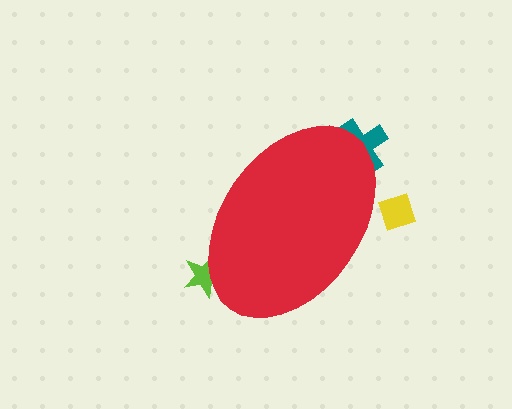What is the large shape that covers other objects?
A red ellipse.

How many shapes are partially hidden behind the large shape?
3 shapes are partially hidden.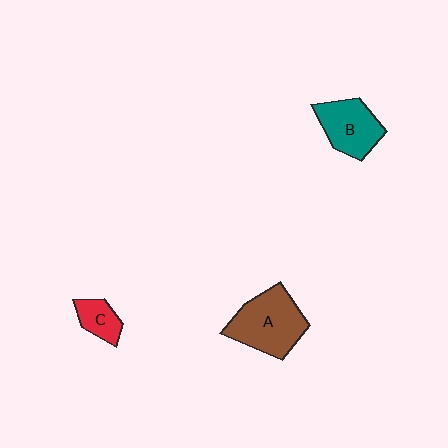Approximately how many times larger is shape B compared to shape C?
Approximately 1.9 times.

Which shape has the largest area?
Shape A (brown).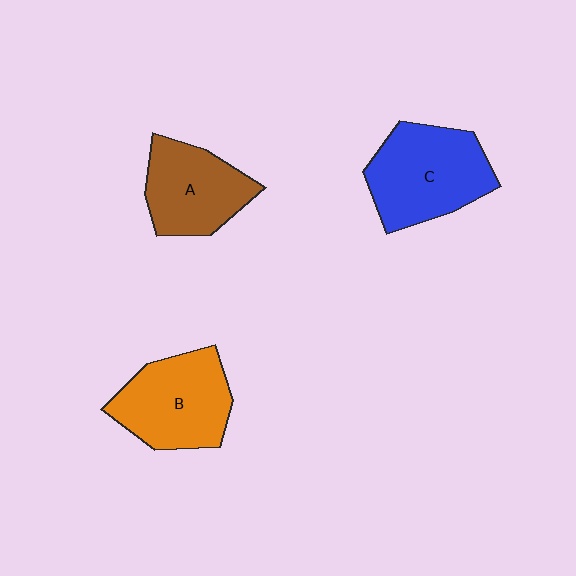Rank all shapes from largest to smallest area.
From largest to smallest: C (blue), B (orange), A (brown).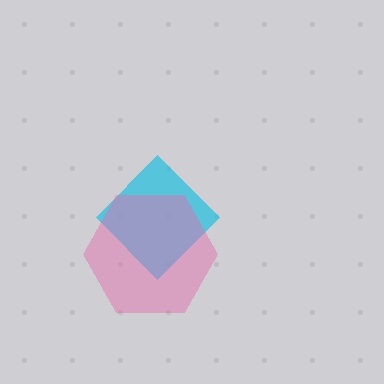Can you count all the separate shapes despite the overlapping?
Yes, there are 2 separate shapes.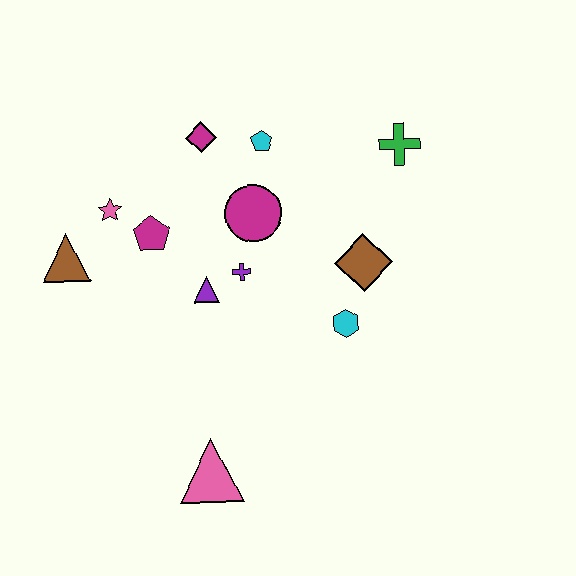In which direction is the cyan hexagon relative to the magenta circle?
The cyan hexagon is below the magenta circle.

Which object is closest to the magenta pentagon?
The pink star is closest to the magenta pentagon.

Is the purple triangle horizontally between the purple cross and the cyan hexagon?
No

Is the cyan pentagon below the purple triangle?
No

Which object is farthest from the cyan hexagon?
The brown triangle is farthest from the cyan hexagon.